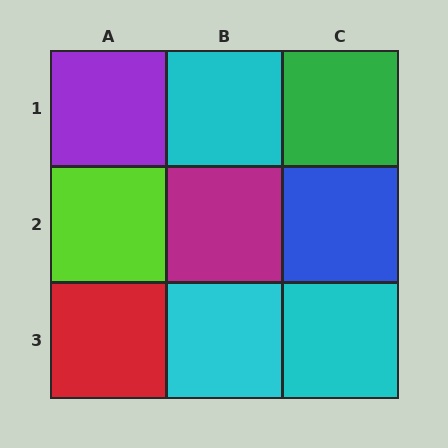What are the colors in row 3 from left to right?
Red, cyan, cyan.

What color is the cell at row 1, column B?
Cyan.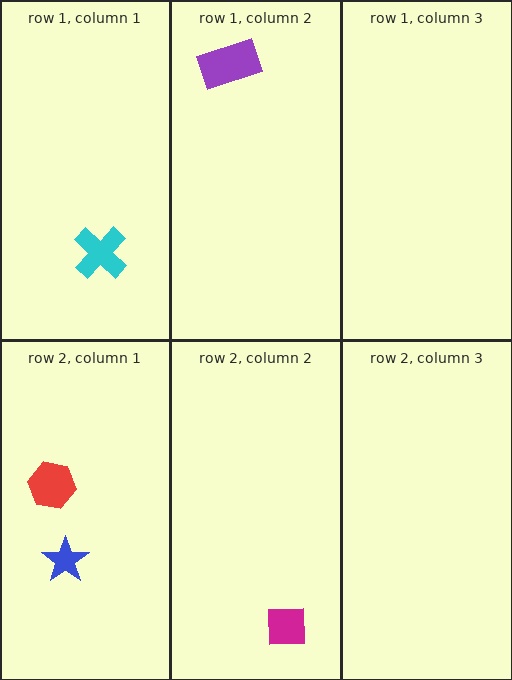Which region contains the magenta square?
The row 2, column 2 region.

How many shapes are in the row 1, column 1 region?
1.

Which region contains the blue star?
The row 2, column 1 region.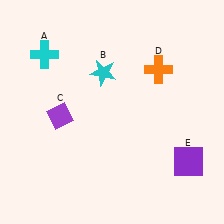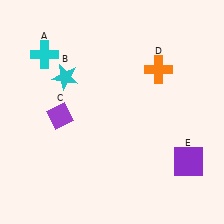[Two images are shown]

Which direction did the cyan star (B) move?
The cyan star (B) moved left.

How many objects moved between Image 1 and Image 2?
1 object moved between the two images.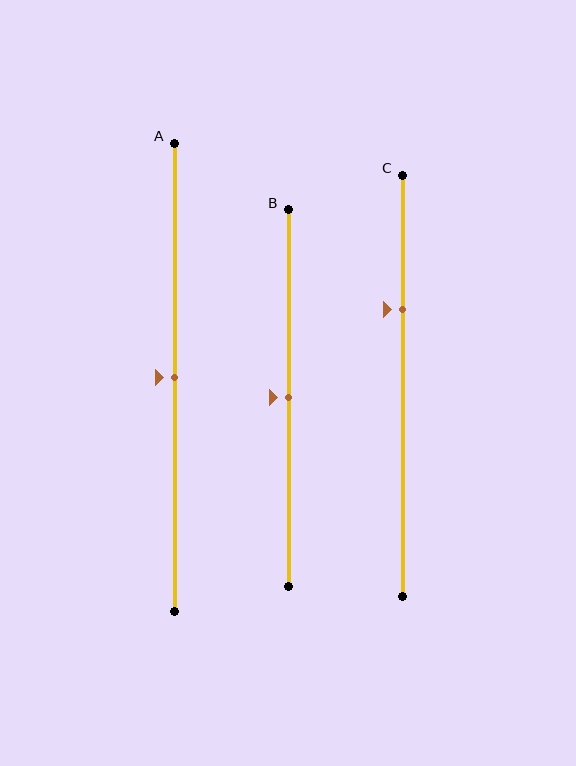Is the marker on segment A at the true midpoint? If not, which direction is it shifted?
Yes, the marker on segment A is at the true midpoint.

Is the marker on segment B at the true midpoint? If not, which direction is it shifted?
Yes, the marker on segment B is at the true midpoint.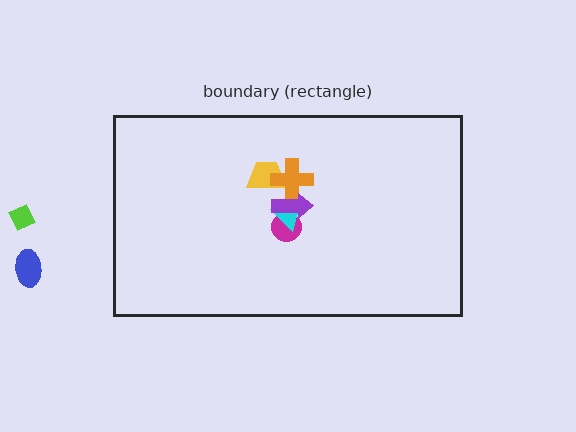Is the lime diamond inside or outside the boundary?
Outside.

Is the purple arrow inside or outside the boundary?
Inside.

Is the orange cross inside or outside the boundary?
Inside.